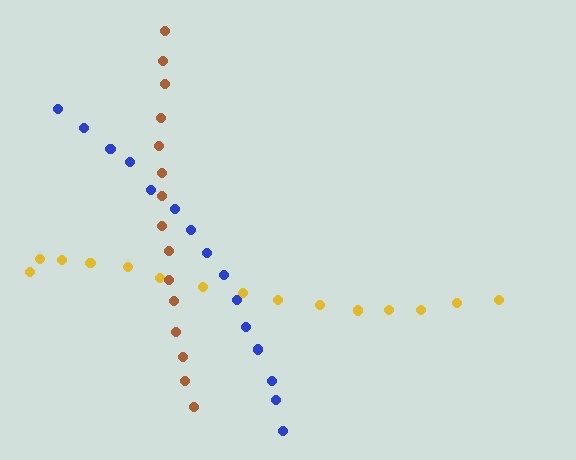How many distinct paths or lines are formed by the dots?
There are 3 distinct paths.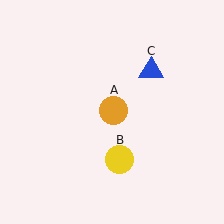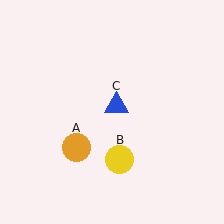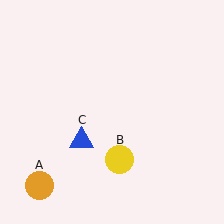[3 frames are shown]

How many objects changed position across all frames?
2 objects changed position: orange circle (object A), blue triangle (object C).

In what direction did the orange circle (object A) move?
The orange circle (object A) moved down and to the left.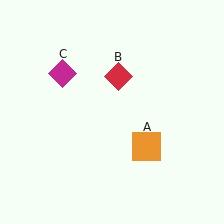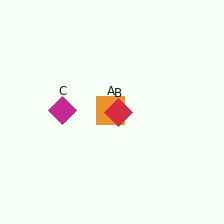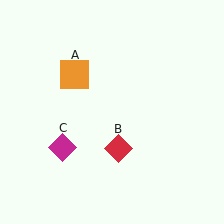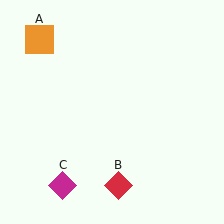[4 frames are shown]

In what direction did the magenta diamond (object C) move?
The magenta diamond (object C) moved down.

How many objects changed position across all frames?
3 objects changed position: orange square (object A), red diamond (object B), magenta diamond (object C).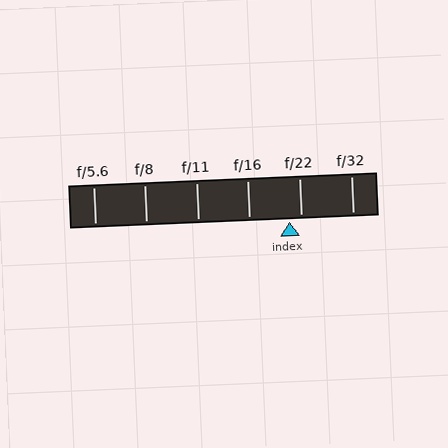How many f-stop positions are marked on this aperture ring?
There are 6 f-stop positions marked.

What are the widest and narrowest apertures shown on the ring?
The widest aperture shown is f/5.6 and the narrowest is f/32.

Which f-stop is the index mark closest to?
The index mark is closest to f/22.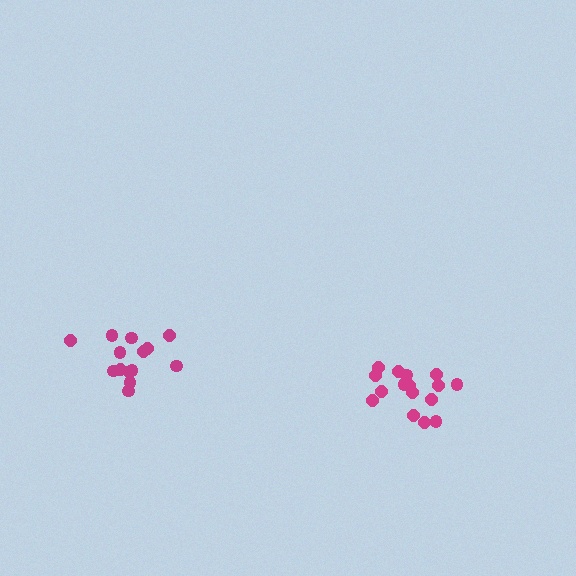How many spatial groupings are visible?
There are 2 spatial groupings.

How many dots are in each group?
Group 1: 16 dots, Group 2: 15 dots (31 total).